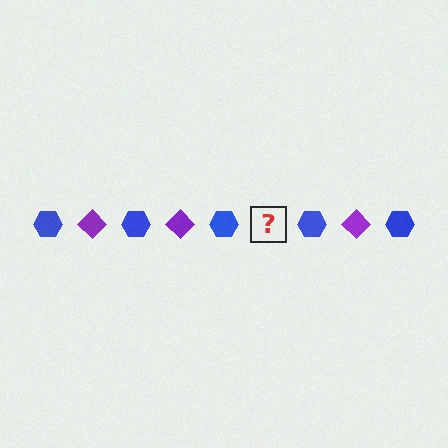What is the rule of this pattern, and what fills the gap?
The rule is that the pattern alternates between blue hexagon and purple diamond. The gap should be filled with a purple diamond.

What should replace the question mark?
The question mark should be replaced with a purple diamond.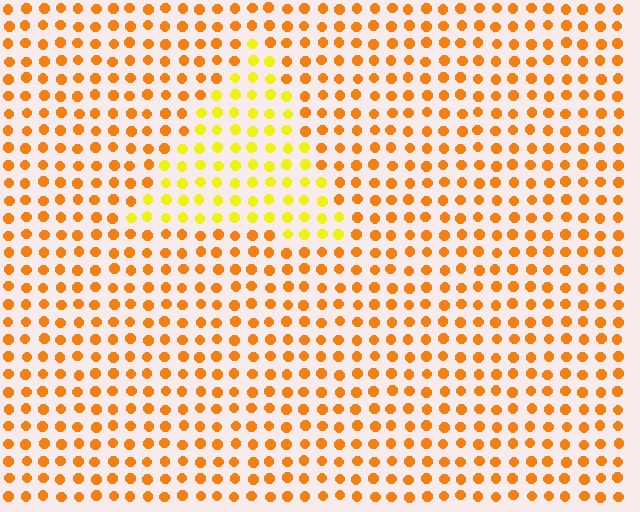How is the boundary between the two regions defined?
The boundary is defined purely by a slight shift in hue (about 33 degrees). Spacing, size, and orientation are identical on both sides.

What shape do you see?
I see a triangle.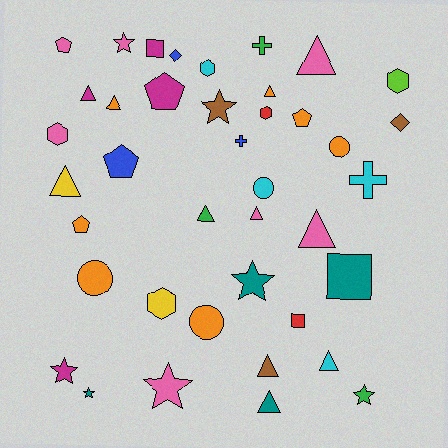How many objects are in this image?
There are 40 objects.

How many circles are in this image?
There are 4 circles.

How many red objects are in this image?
There are 2 red objects.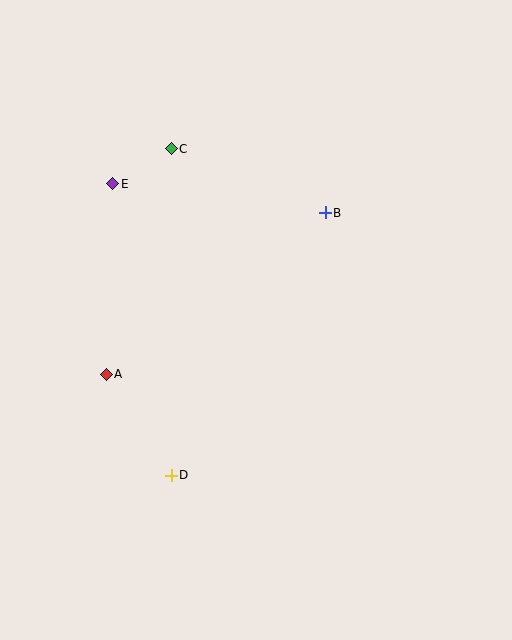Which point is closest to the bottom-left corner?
Point D is closest to the bottom-left corner.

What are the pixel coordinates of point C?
Point C is at (171, 149).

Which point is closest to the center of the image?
Point B at (325, 213) is closest to the center.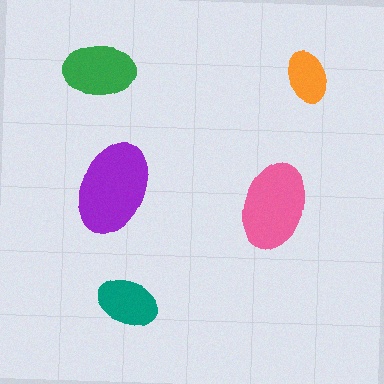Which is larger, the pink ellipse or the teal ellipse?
The pink one.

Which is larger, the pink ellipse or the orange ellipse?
The pink one.